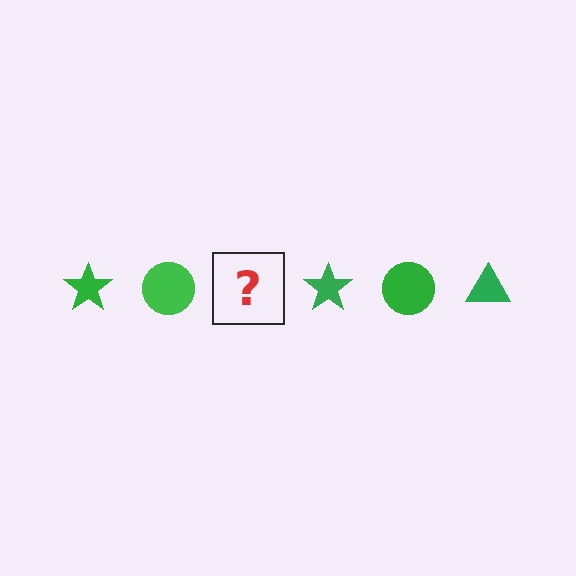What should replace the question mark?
The question mark should be replaced with a green triangle.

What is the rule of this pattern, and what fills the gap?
The rule is that the pattern cycles through star, circle, triangle shapes in green. The gap should be filled with a green triangle.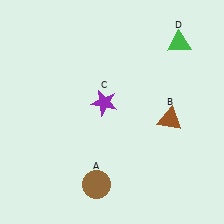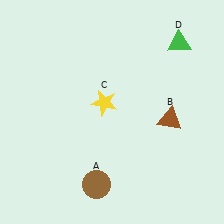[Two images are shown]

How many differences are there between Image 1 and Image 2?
There is 1 difference between the two images.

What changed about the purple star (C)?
In Image 1, C is purple. In Image 2, it changed to yellow.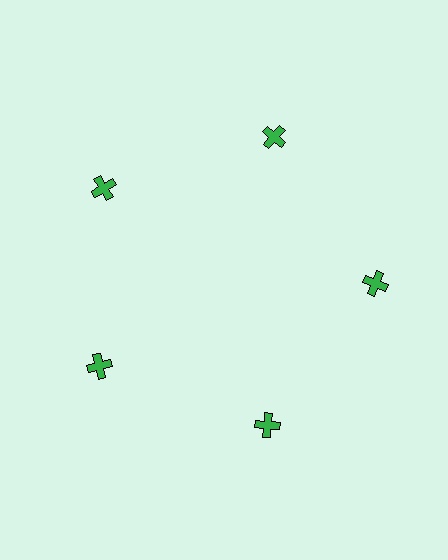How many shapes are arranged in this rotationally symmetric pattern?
There are 5 shapes, arranged in 5 groups of 1.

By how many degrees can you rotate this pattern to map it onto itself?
The pattern maps onto itself every 72 degrees of rotation.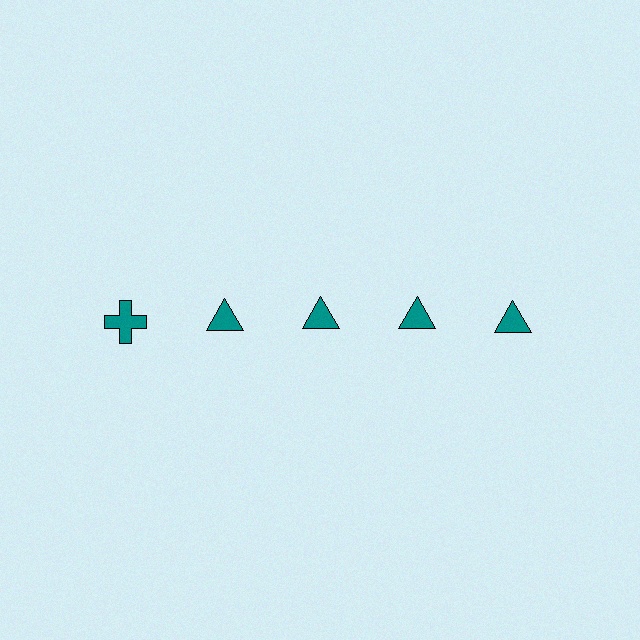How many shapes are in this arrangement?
There are 5 shapes arranged in a grid pattern.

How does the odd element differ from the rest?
It has a different shape: cross instead of triangle.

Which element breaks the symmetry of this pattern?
The teal cross in the top row, leftmost column breaks the symmetry. All other shapes are teal triangles.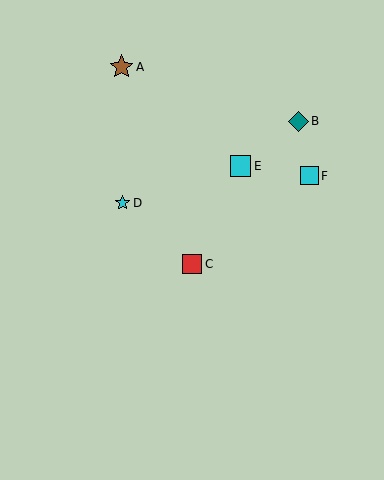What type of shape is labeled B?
Shape B is a teal diamond.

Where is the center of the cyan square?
The center of the cyan square is at (240, 166).